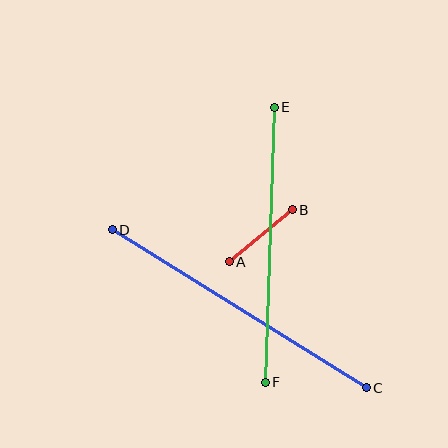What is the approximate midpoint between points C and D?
The midpoint is at approximately (239, 309) pixels.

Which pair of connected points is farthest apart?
Points C and D are farthest apart.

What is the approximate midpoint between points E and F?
The midpoint is at approximately (270, 245) pixels.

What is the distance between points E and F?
The distance is approximately 275 pixels.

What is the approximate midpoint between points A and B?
The midpoint is at approximately (261, 236) pixels.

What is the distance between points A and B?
The distance is approximately 81 pixels.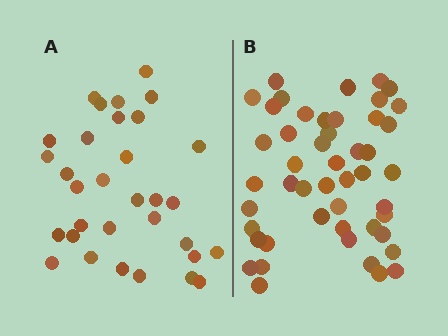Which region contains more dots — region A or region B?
Region B (the right region) has more dots.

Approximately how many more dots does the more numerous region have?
Region B has approximately 15 more dots than region A.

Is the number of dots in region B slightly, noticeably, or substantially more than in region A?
Region B has substantially more. The ratio is roughly 1.5 to 1.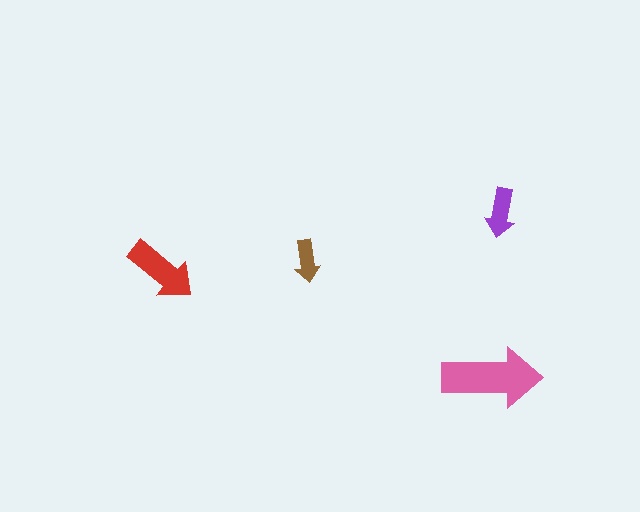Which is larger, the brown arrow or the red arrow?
The red one.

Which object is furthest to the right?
The purple arrow is rightmost.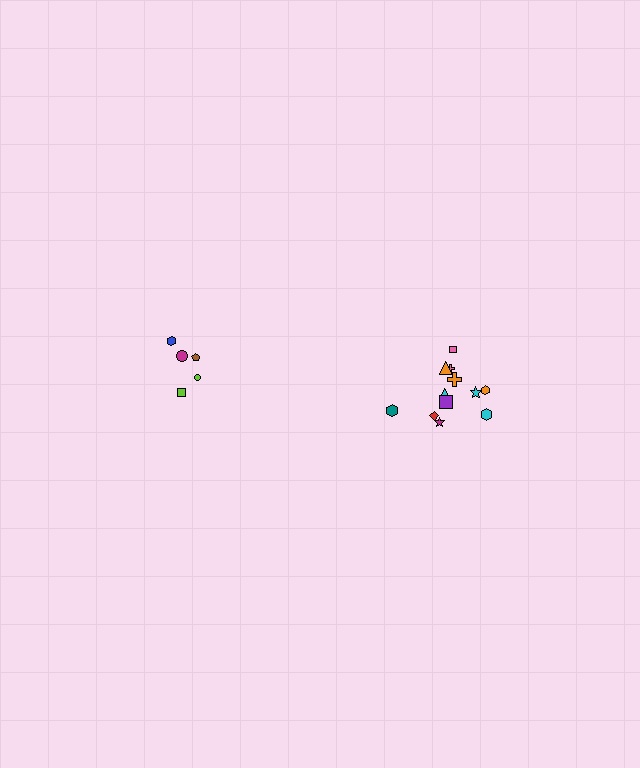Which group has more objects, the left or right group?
The right group.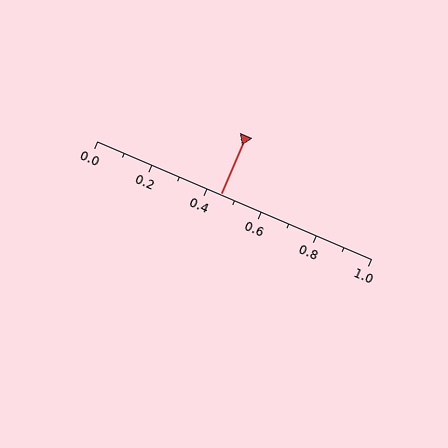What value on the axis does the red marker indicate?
The marker indicates approximately 0.45.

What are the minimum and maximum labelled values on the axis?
The axis runs from 0.0 to 1.0.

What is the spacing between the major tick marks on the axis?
The major ticks are spaced 0.2 apart.